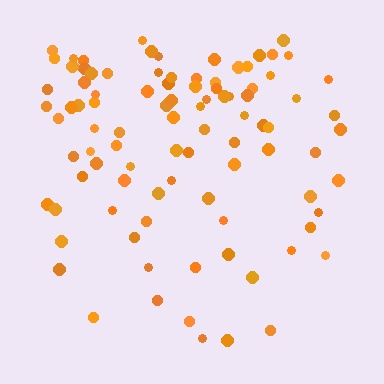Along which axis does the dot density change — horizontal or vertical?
Vertical.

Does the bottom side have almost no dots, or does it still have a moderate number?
Still a moderate number, just noticeably fewer than the top.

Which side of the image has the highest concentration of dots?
The top.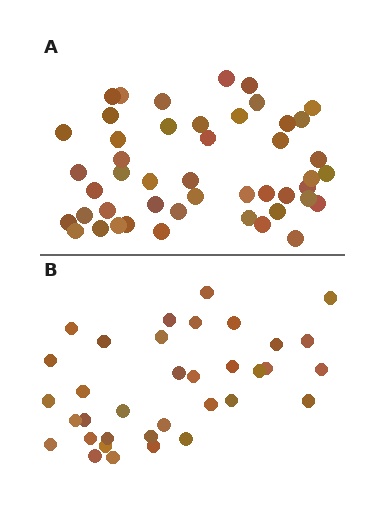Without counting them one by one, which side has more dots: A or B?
Region A (the top region) has more dots.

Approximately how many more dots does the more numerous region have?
Region A has roughly 12 or so more dots than region B.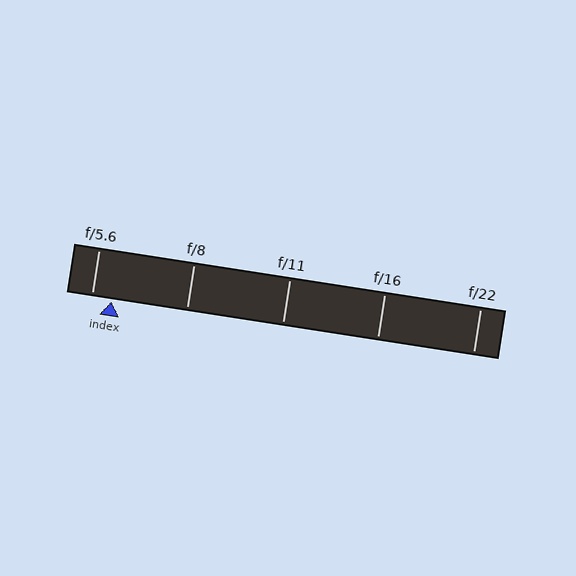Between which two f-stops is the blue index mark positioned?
The index mark is between f/5.6 and f/8.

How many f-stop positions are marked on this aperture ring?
There are 5 f-stop positions marked.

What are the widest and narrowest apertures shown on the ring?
The widest aperture shown is f/5.6 and the narrowest is f/22.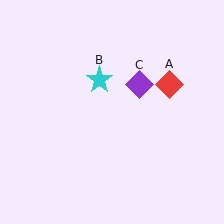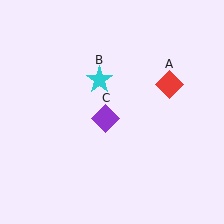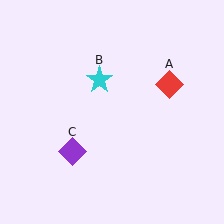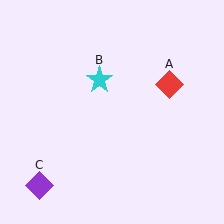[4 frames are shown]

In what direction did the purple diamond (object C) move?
The purple diamond (object C) moved down and to the left.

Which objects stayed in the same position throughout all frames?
Red diamond (object A) and cyan star (object B) remained stationary.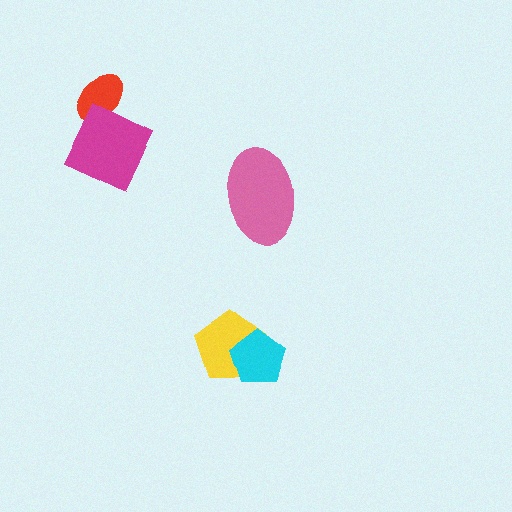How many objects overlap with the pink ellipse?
0 objects overlap with the pink ellipse.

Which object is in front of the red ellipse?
The magenta diamond is in front of the red ellipse.